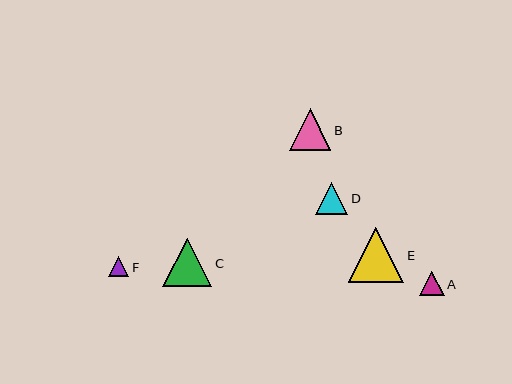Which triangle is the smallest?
Triangle F is the smallest with a size of approximately 20 pixels.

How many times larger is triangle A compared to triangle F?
Triangle A is approximately 1.2 times the size of triangle F.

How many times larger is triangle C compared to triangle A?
Triangle C is approximately 2.0 times the size of triangle A.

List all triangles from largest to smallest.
From largest to smallest: E, C, B, D, A, F.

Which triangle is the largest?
Triangle E is the largest with a size of approximately 55 pixels.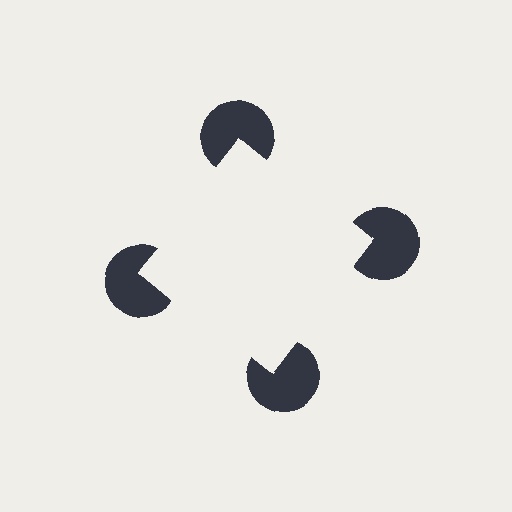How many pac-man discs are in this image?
There are 4 — one at each vertex of the illusory square.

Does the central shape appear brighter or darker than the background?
It typically appears slightly brighter than the background, even though no actual brightness change is drawn.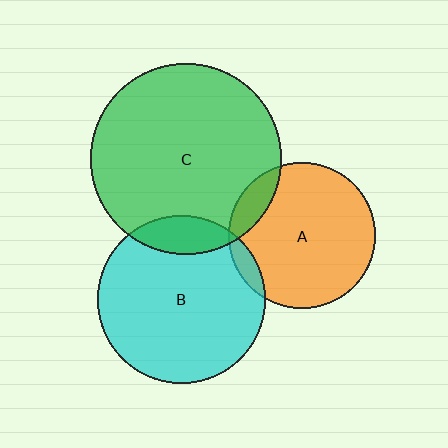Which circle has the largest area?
Circle C (green).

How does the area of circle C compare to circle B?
Approximately 1.3 times.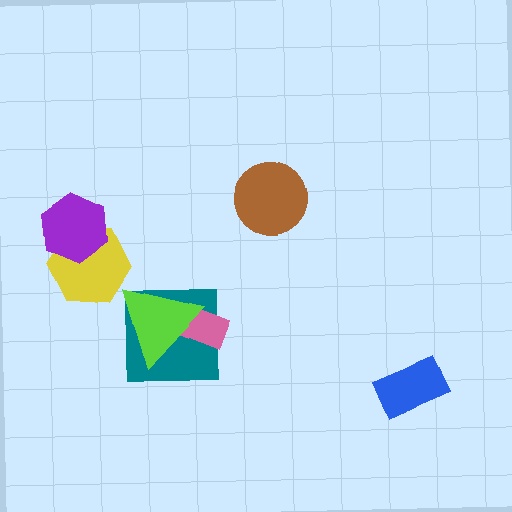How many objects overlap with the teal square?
2 objects overlap with the teal square.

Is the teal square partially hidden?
Yes, it is partially covered by another shape.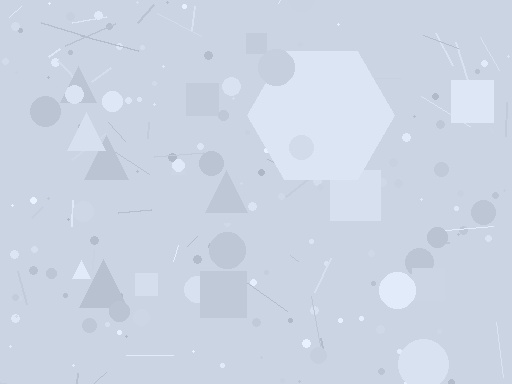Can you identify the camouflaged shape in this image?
The camouflaged shape is a hexagon.